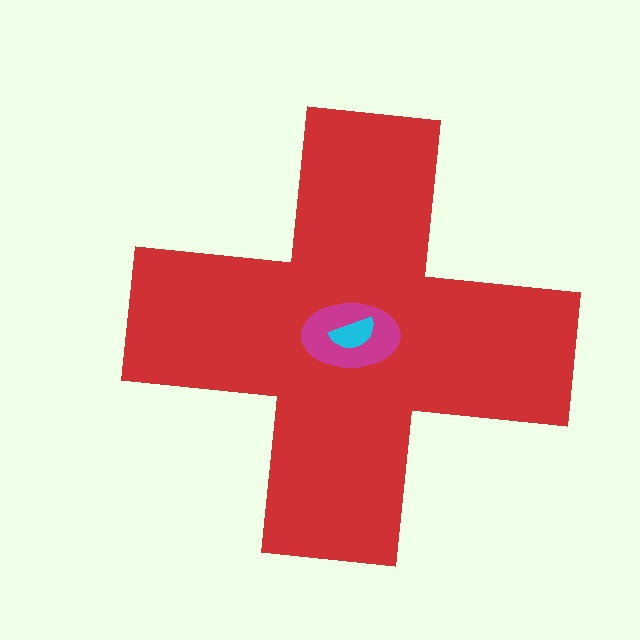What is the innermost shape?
The cyan semicircle.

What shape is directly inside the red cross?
The magenta ellipse.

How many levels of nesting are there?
3.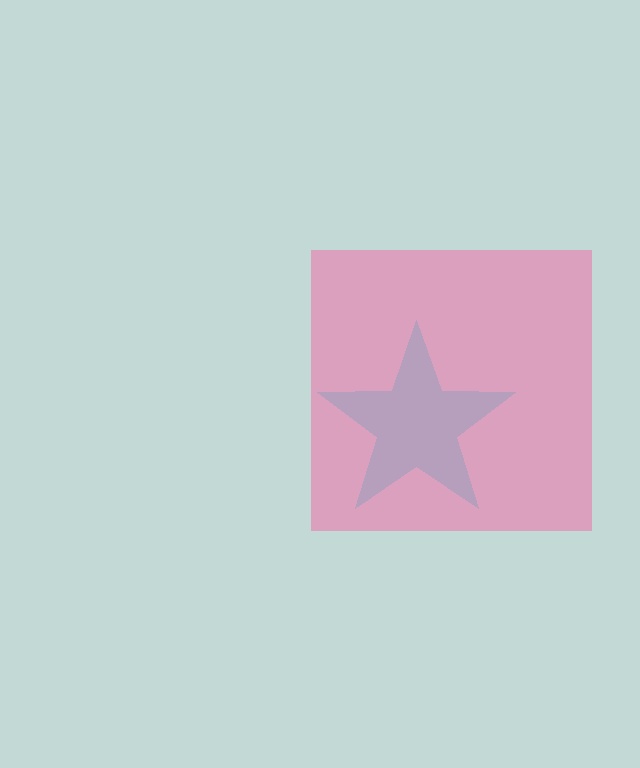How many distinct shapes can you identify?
There are 2 distinct shapes: a cyan star, a pink square.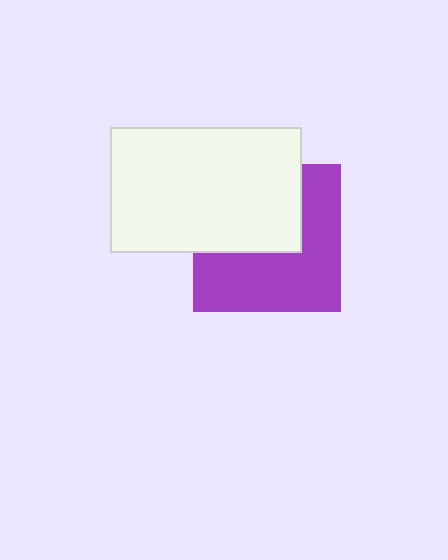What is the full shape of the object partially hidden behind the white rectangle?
The partially hidden object is a purple square.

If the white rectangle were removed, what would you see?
You would see the complete purple square.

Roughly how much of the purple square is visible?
About half of it is visible (roughly 56%).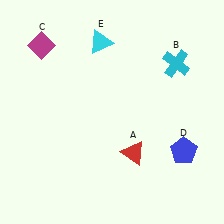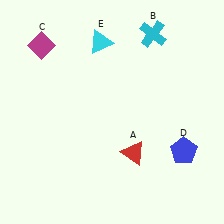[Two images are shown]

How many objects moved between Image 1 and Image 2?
1 object moved between the two images.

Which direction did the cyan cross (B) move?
The cyan cross (B) moved up.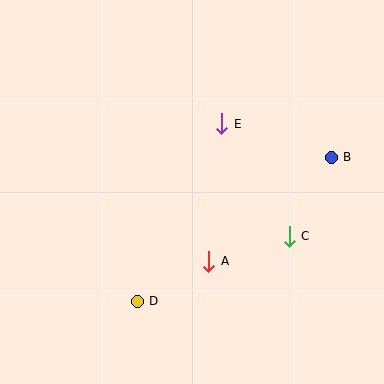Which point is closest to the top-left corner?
Point E is closest to the top-left corner.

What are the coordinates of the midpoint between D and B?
The midpoint between D and B is at (234, 229).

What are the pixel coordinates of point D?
Point D is at (137, 301).